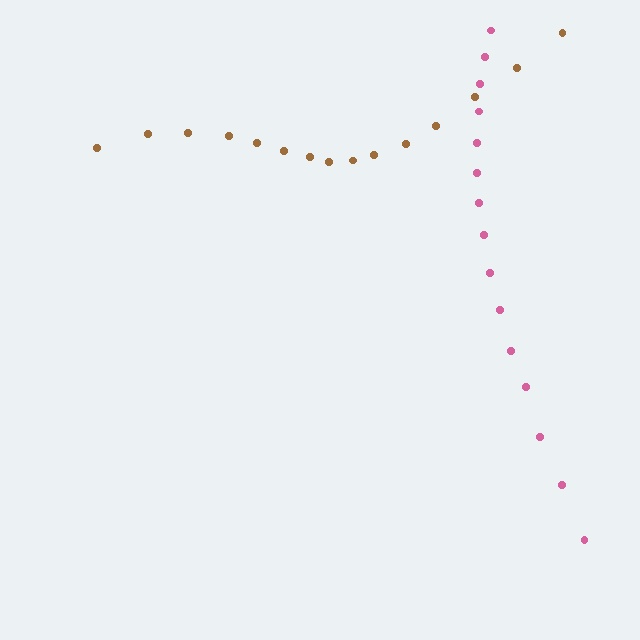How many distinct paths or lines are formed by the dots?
There are 2 distinct paths.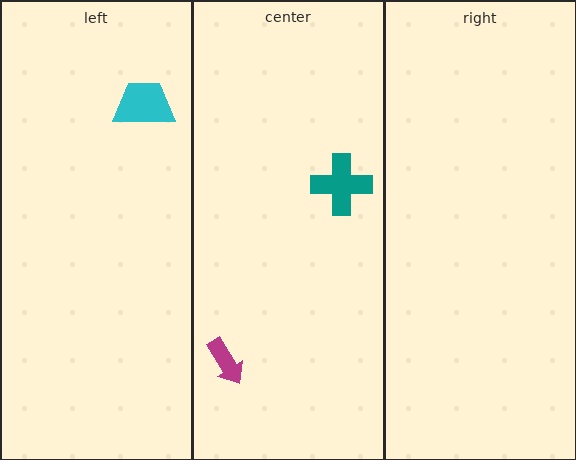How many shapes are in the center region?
2.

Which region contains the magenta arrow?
The center region.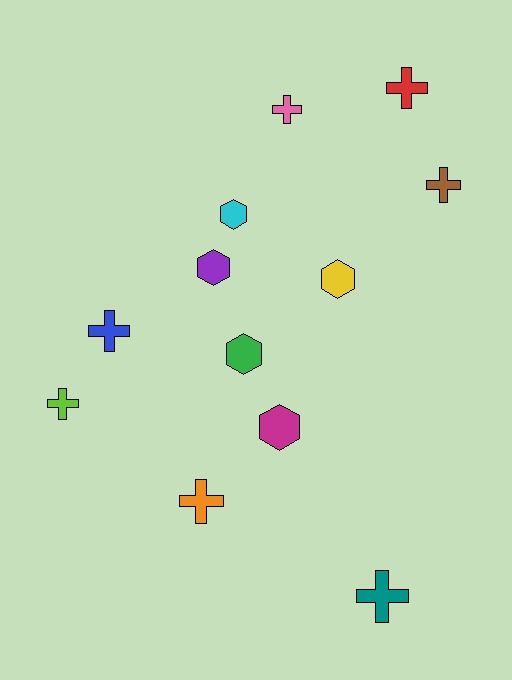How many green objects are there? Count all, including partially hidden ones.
There is 1 green object.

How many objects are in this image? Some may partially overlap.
There are 12 objects.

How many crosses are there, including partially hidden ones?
There are 7 crosses.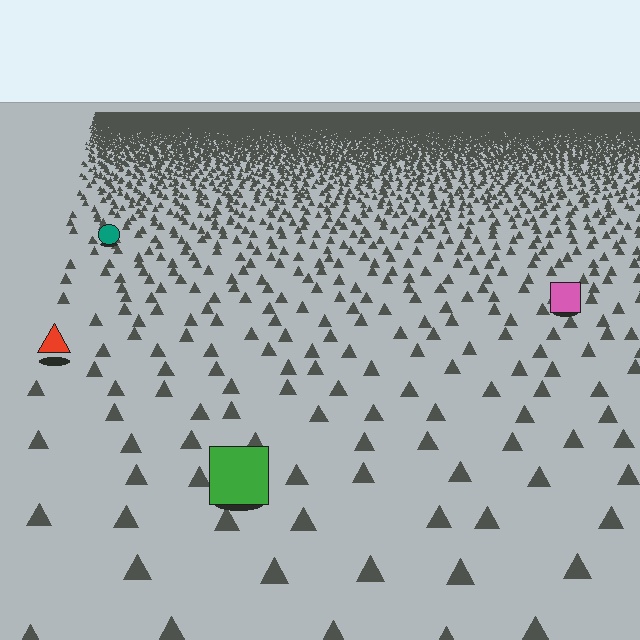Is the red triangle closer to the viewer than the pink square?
Yes. The red triangle is closer — you can tell from the texture gradient: the ground texture is coarser near it.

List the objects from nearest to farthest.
From nearest to farthest: the green square, the red triangle, the pink square, the teal circle.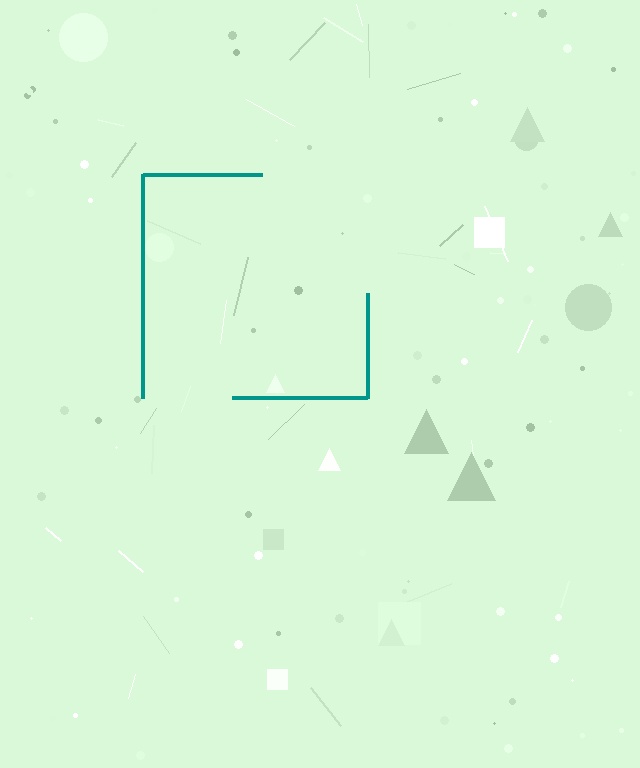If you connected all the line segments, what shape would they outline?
They would outline a square.